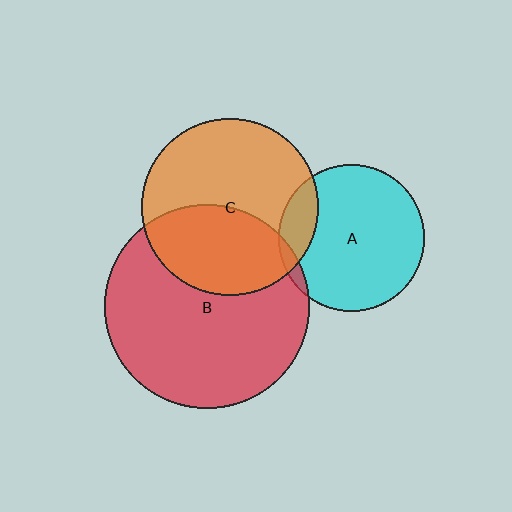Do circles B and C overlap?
Yes.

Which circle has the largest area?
Circle B (red).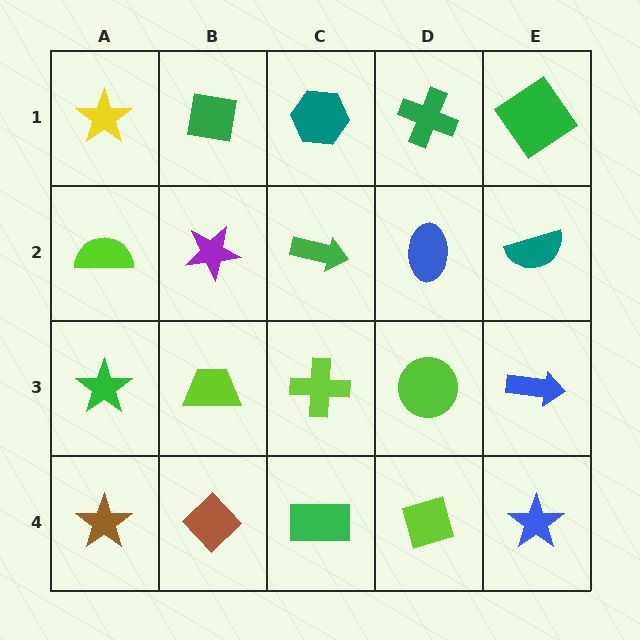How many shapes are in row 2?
5 shapes.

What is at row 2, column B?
A purple star.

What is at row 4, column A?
A brown star.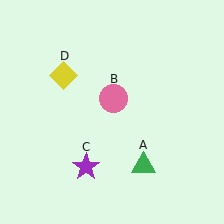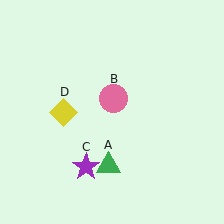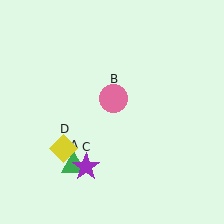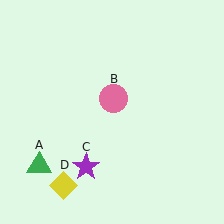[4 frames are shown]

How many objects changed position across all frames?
2 objects changed position: green triangle (object A), yellow diamond (object D).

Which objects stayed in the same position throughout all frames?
Pink circle (object B) and purple star (object C) remained stationary.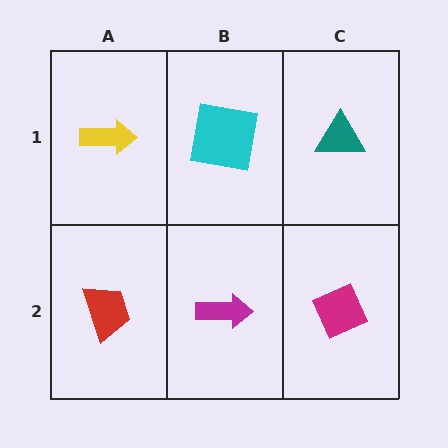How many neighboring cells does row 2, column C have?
2.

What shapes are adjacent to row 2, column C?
A teal triangle (row 1, column C), a magenta arrow (row 2, column B).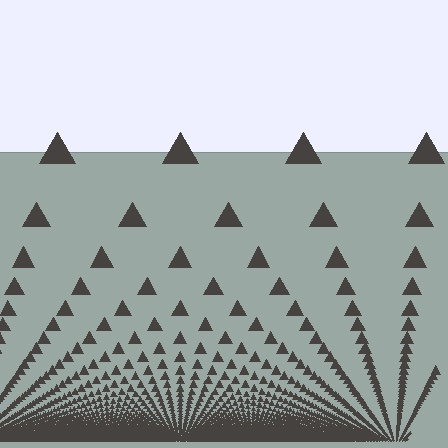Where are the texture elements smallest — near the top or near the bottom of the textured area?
Near the bottom.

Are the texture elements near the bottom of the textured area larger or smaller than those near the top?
Smaller. The gradient is inverted — elements near the bottom are smaller and denser.